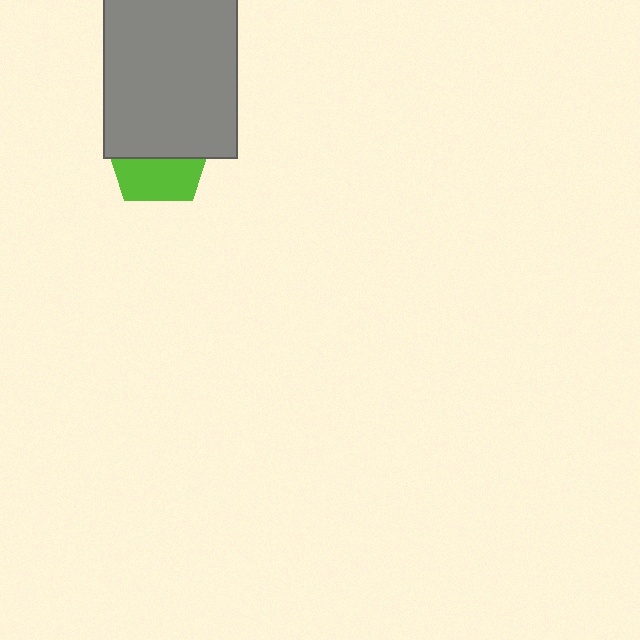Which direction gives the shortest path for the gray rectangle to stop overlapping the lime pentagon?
Moving up gives the shortest separation.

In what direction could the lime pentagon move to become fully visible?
The lime pentagon could move down. That would shift it out from behind the gray rectangle entirely.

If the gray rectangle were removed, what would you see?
You would see the complete lime pentagon.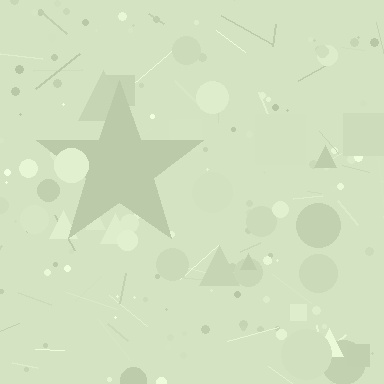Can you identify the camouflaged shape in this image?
The camouflaged shape is a star.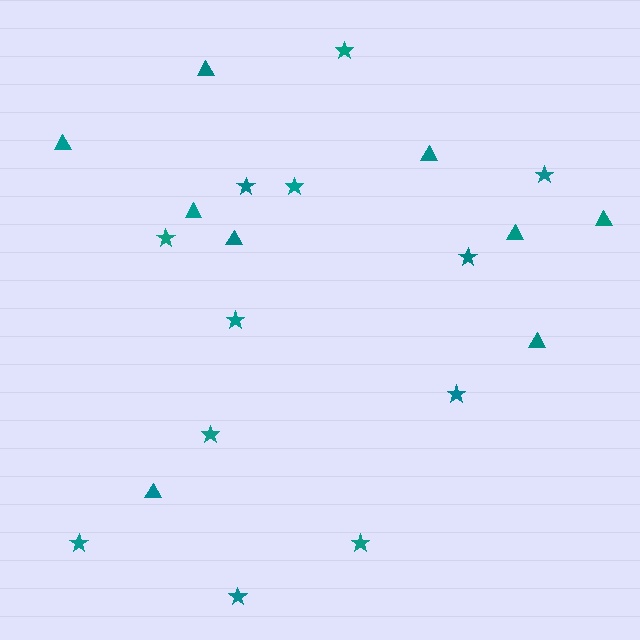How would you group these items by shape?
There are 2 groups: one group of triangles (9) and one group of stars (12).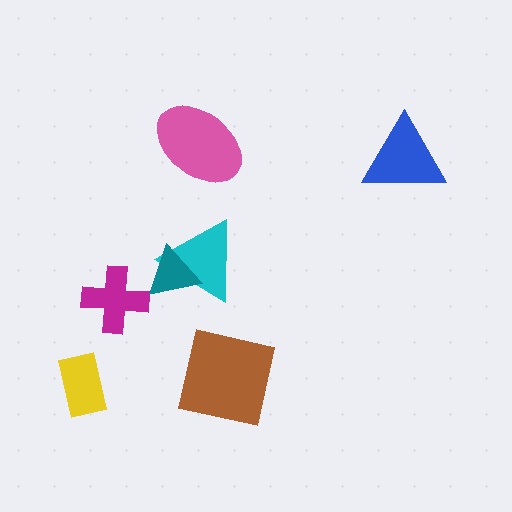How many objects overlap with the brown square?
0 objects overlap with the brown square.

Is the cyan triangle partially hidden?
Yes, it is partially covered by another shape.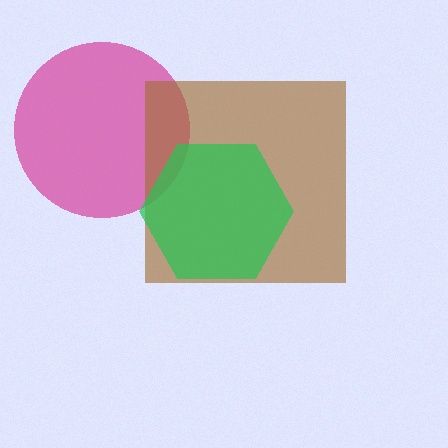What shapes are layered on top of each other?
The layered shapes are: a magenta circle, a brown square, a green hexagon.